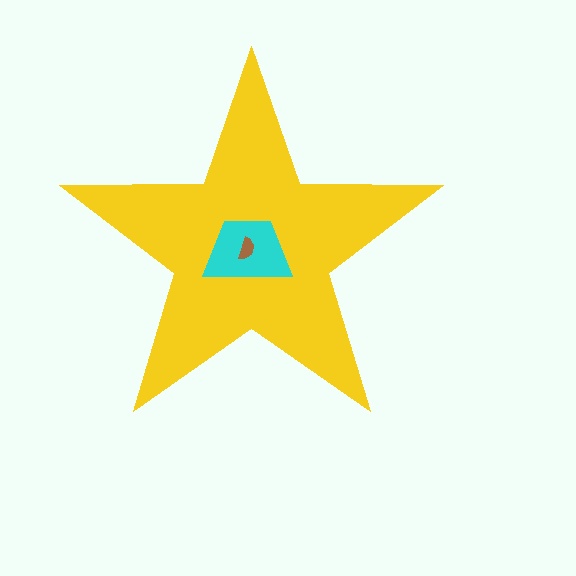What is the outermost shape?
The yellow star.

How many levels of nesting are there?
3.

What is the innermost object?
The brown semicircle.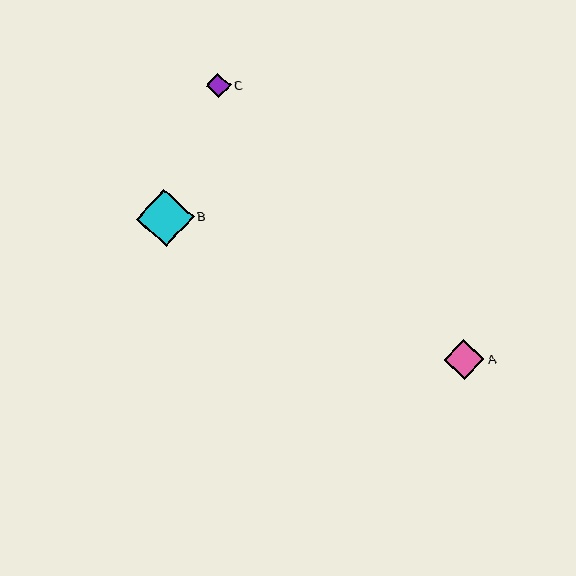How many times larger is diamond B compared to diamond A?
Diamond B is approximately 1.4 times the size of diamond A.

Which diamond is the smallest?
Diamond C is the smallest with a size of approximately 24 pixels.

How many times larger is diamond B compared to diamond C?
Diamond B is approximately 2.4 times the size of diamond C.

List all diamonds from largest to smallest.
From largest to smallest: B, A, C.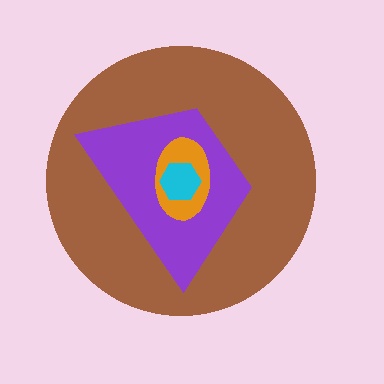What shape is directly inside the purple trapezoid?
The orange ellipse.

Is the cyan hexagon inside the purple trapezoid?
Yes.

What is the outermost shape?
The brown circle.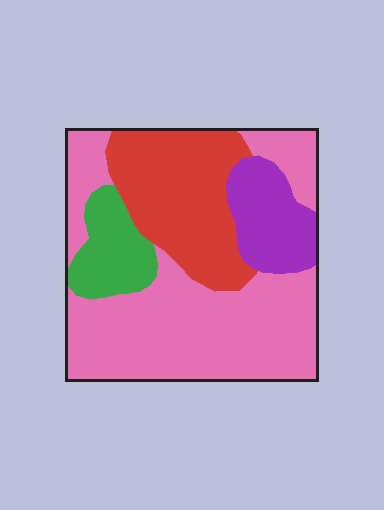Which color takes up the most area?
Pink, at roughly 50%.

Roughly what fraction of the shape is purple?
Purple takes up about one eighth (1/8) of the shape.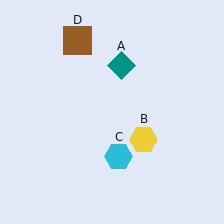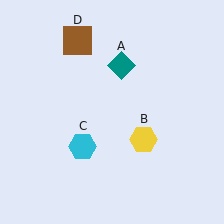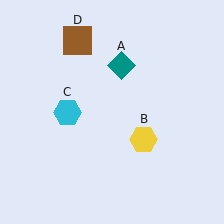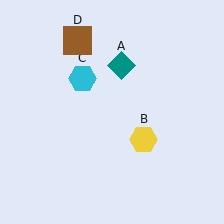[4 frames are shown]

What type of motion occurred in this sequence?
The cyan hexagon (object C) rotated clockwise around the center of the scene.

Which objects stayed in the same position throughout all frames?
Teal diamond (object A) and yellow hexagon (object B) and brown square (object D) remained stationary.